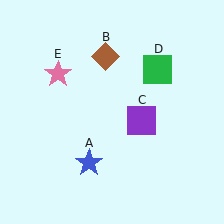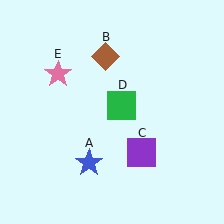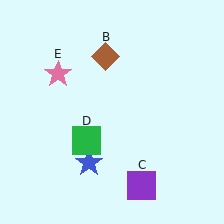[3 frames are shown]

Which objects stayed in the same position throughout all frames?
Blue star (object A) and brown diamond (object B) and pink star (object E) remained stationary.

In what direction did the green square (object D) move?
The green square (object D) moved down and to the left.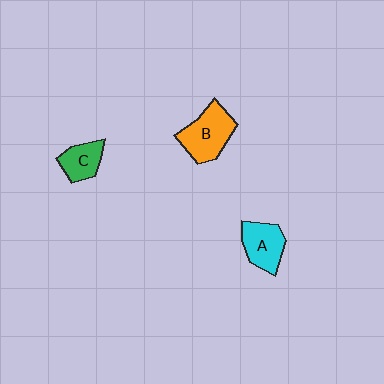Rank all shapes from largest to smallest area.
From largest to smallest: B (orange), A (cyan), C (green).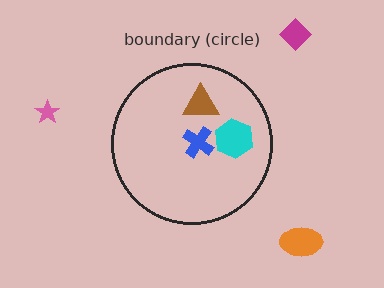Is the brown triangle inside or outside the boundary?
Inside.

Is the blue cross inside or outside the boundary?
Inside.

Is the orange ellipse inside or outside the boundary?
Outside.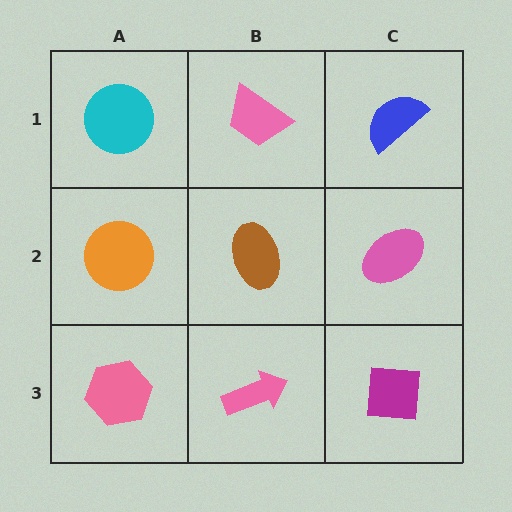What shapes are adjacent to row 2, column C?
A blue semicircle (row 1, column C), a magenta square (row 3, column C), a brown ellipse (row 2, column B).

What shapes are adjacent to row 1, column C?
A pink ellipse (row 2, column C), a pink trapezoid (row 1, column B).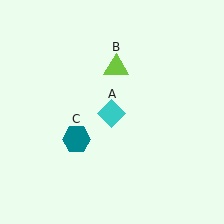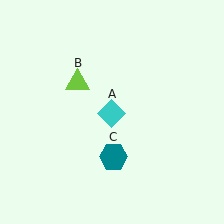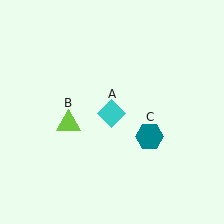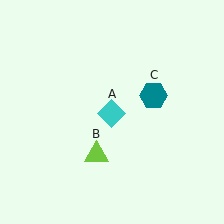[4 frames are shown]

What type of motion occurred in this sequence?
The lime triangle (object B), teal hexagon (object C) rotated counterclockwise around the center of the scene.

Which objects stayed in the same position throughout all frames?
Cyan diamond (object A) remained stationary.